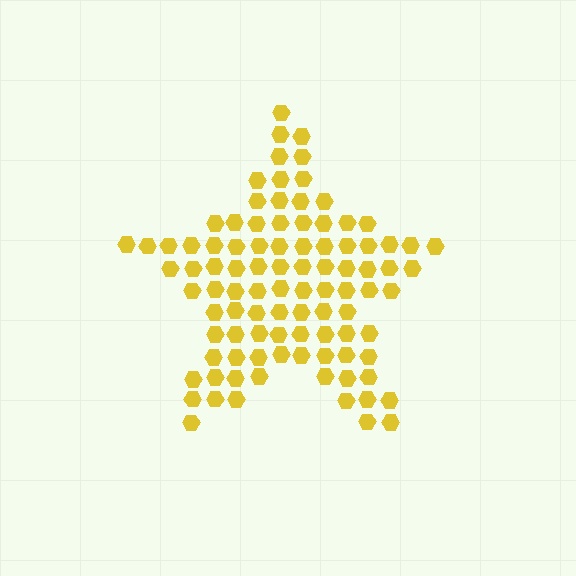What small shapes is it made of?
It is made of small hexagons.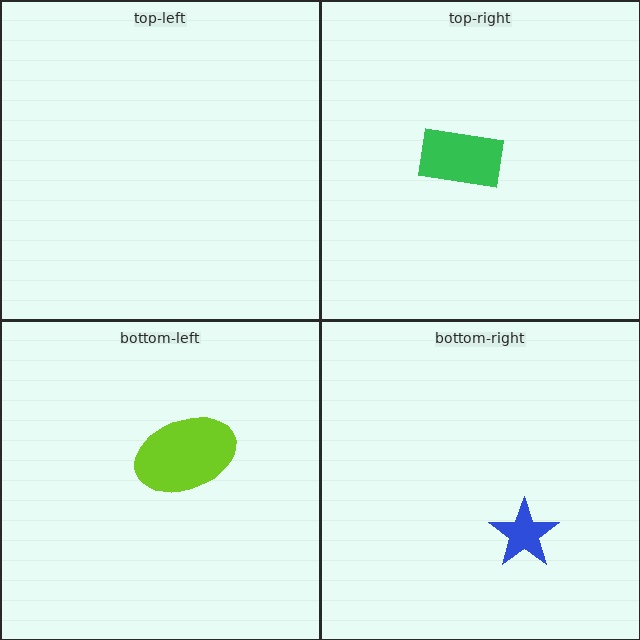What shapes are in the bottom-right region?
The blue star.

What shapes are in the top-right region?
The green rectangle.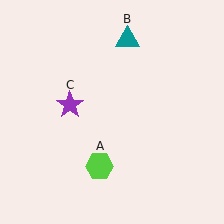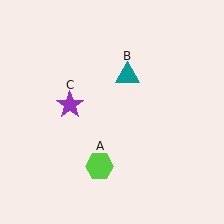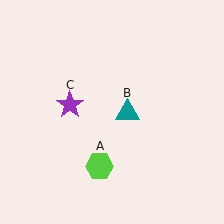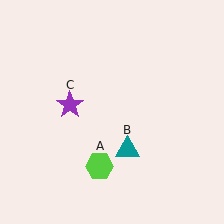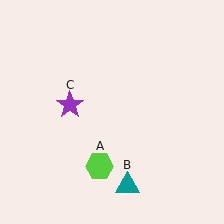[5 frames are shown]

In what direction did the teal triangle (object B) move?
The teal triangle (object B) moved down.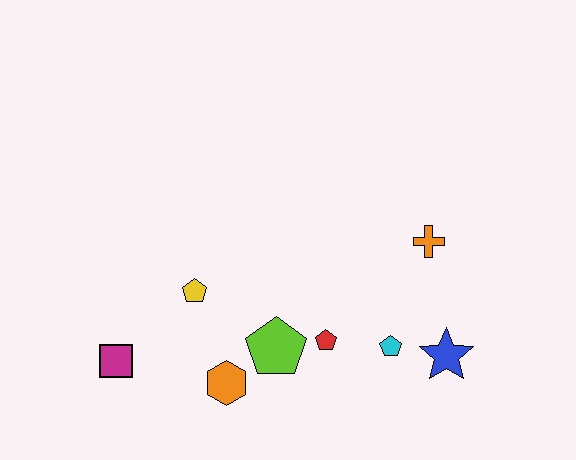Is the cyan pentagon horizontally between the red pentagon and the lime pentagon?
No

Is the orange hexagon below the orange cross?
Yes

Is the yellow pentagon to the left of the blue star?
Yes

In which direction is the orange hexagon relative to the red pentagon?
The orange hexagon is to the left of the red pentagon.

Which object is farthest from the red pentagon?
The magenta square is farthest from the red pentagon.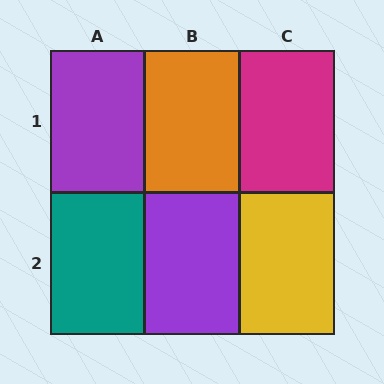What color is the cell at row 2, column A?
Teal.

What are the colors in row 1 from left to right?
Purple, orange, magenta.